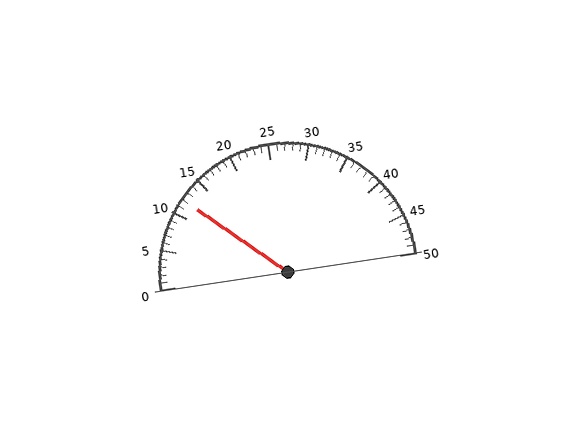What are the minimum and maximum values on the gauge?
The gauge ranges from 0 to 50.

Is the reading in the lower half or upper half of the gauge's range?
The reading is in the lower half of the range (0 to 50).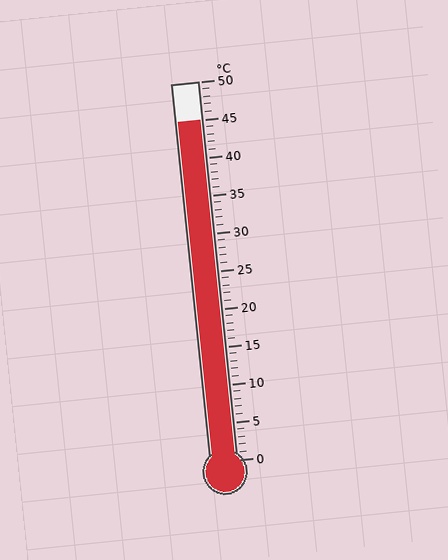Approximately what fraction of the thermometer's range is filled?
The thermometer is filled to approximately 90% of its range.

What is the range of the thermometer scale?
The thermometer scale ranges from 0°C to 50°C.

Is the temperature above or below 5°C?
The temperature is above 5°C.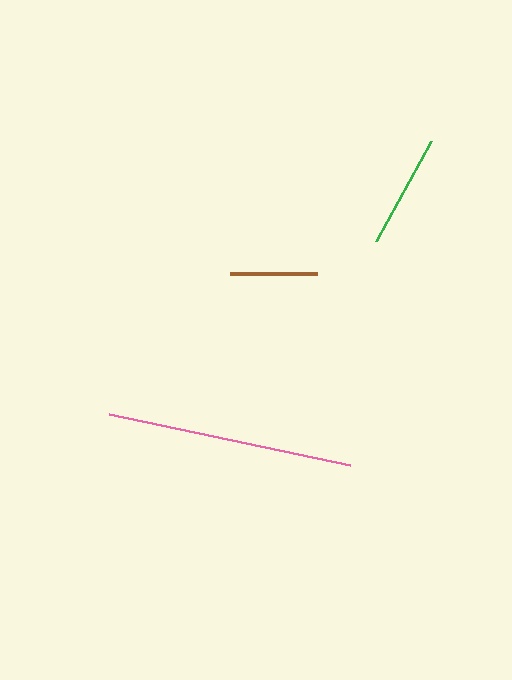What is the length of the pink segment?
The pink segment is approximately 247 pixels long.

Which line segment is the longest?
The pink line is the longest at approximately 247 pixels.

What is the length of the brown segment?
The brown segment is approximately 87 pixels long.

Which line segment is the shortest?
The brown line is the shortest at approximately 87 pixels.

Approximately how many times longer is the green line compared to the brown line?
The green line is approximately 1.3 times the length of the brown line.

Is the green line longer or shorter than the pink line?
The pink line is longer than the green line.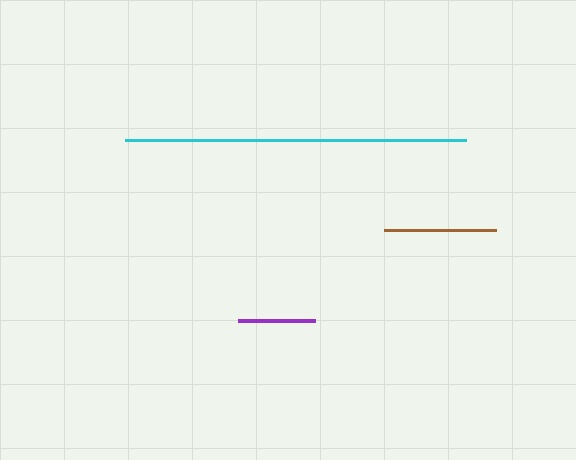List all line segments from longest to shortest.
From longest to shortest: cyan, brown, purple.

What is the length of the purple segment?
The purple segment is approximately 77 pixels long.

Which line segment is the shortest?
The purple line is the shortest at approximately 77 pixels.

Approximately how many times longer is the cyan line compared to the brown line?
The cyan line is approximately 3.0 times the length of the brown line.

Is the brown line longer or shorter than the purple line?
The brown line is longer than the purple line.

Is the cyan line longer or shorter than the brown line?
The cyan line is longer than the brown line.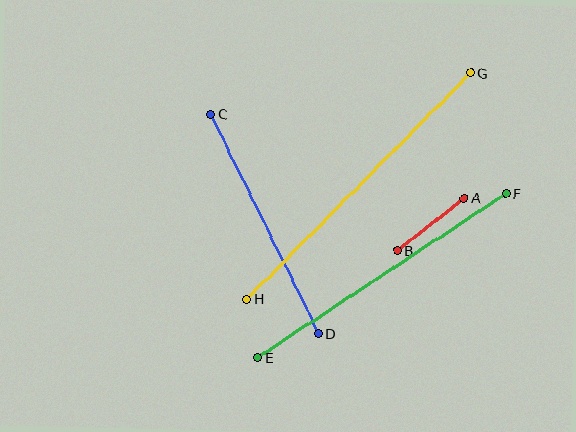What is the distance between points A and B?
The distance is approximately 85 pixels.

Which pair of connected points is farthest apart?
Points G and H are farthest apart.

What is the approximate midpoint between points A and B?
The midpoint is at approximately (431, 224) pixels.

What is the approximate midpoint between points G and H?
The midpoint is at approximately (359, 186) pixels.